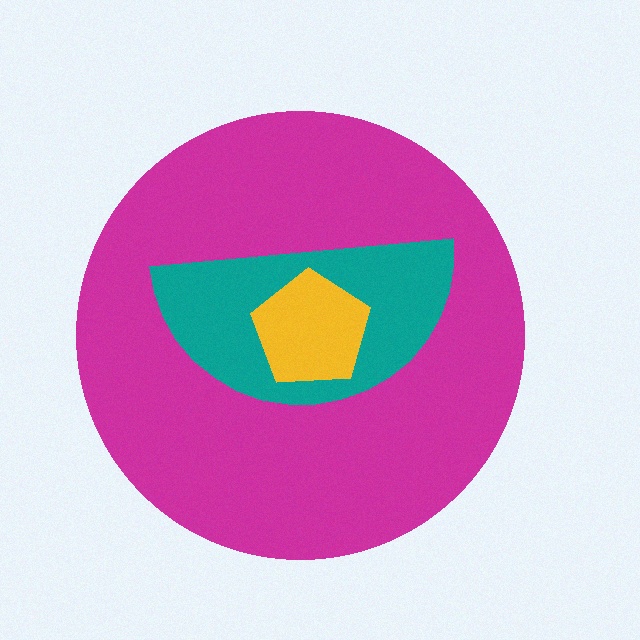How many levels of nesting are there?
3.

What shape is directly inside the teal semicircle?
The yellow pentagon.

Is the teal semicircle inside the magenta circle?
Yes.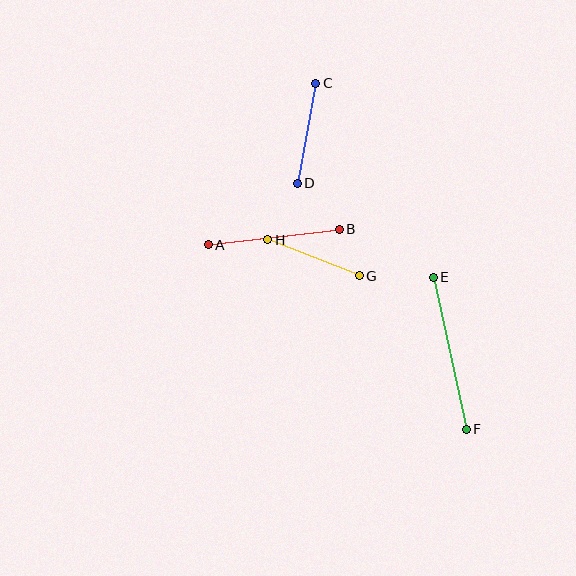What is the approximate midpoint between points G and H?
The midpoint is at approximately (313, 258) pixels.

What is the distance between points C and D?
The distance is approximately 101 pixels.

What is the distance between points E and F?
The distance is approximately 156 pixels.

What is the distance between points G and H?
The distance is approximately 98 pixels.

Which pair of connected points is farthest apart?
Points E and F are farthest apart.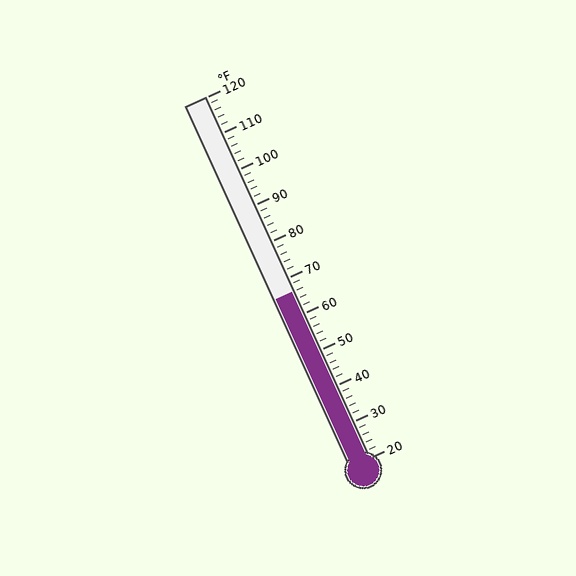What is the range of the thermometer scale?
The thermometer scale ranges from 20°F to 120°F.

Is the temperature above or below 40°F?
The temperature is above 40°F.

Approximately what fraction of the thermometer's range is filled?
The thermometer is filled to approximately 45% of its range.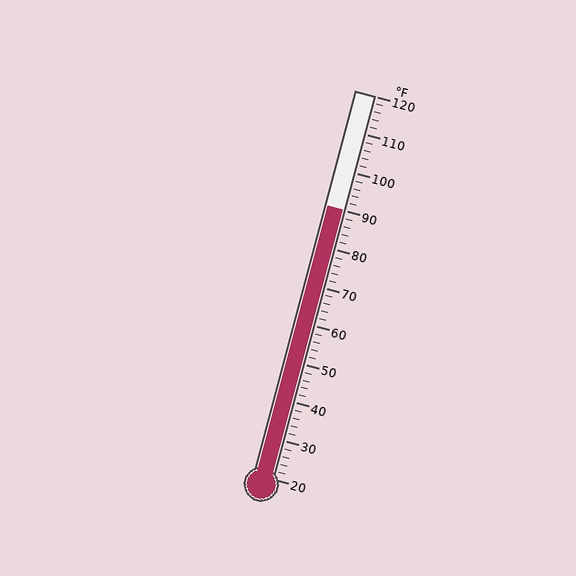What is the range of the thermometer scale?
The thermometer scale ranges from 20°F to 120°F.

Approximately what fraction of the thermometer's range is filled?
The thermometer is filled to approximately 70% of its range.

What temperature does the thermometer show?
The thermometer shows approximately 90°F.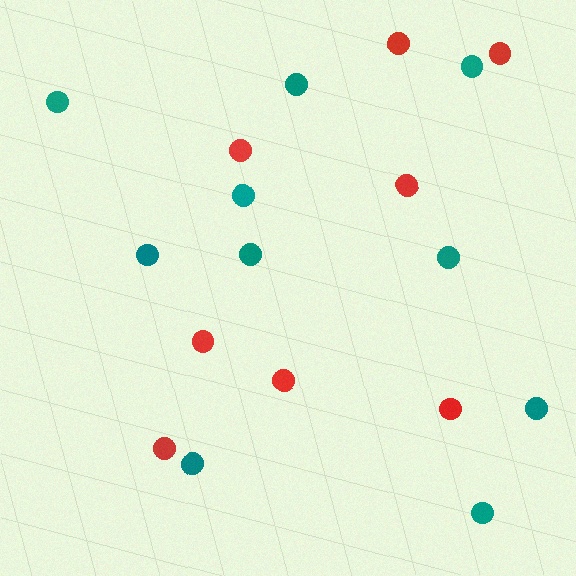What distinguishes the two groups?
There are 2 groups: one group of red circles (8) and one group of teal circles (10).